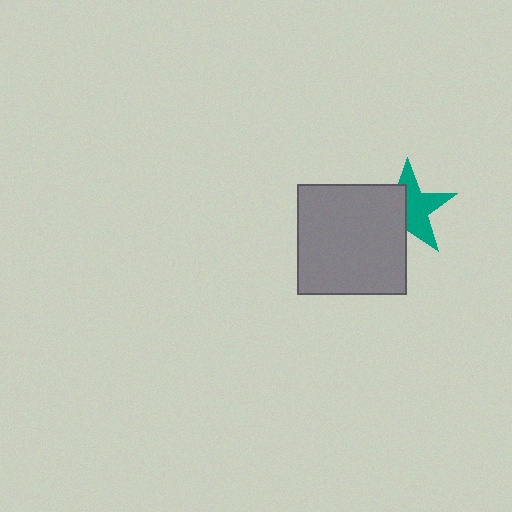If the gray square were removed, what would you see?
You would see the complete teal star.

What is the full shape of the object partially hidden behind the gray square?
The partially hidden object is a teal star.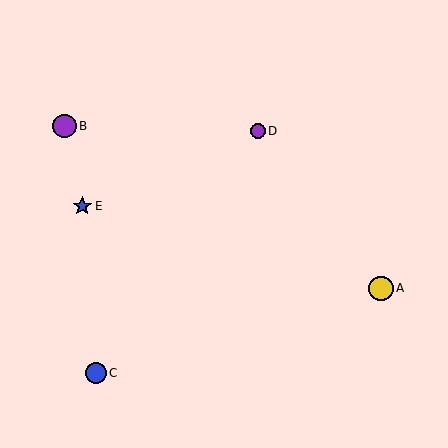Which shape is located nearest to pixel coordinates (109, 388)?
The blue circle (labeled C) at (96, 373) is nearest to that location.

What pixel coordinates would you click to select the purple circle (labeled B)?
Click at (65, 126) to select the purple circle B.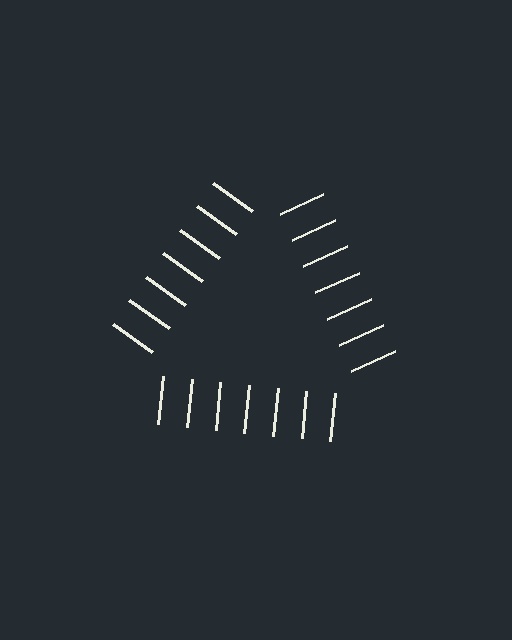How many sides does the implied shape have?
3 sides — the line-ends trace a triangle.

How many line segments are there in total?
21 — 7 along each of the 3 edges.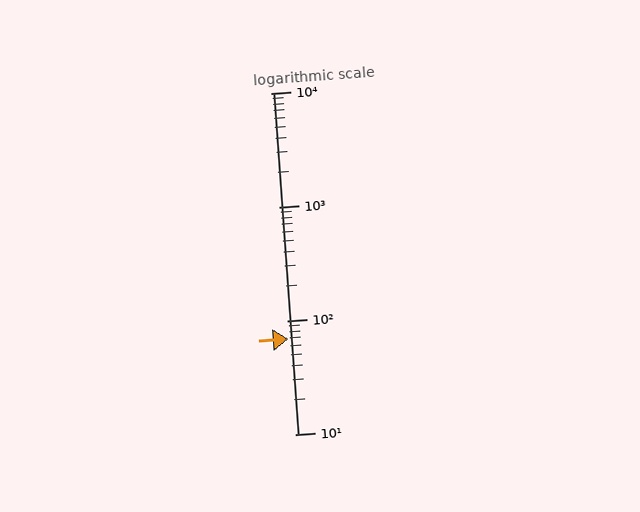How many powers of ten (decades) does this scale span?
The scale spans 3 decades, from 10 to 10000.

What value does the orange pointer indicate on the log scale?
The pointer indicates approximately 69.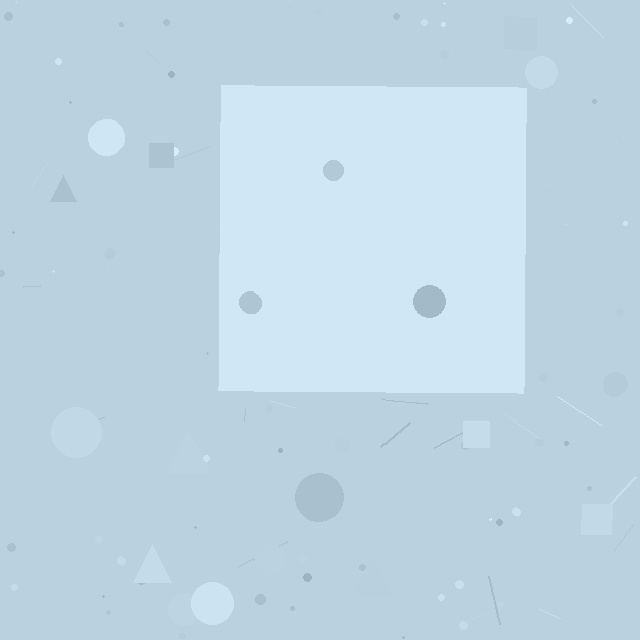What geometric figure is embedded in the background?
A square is embedded in the background.